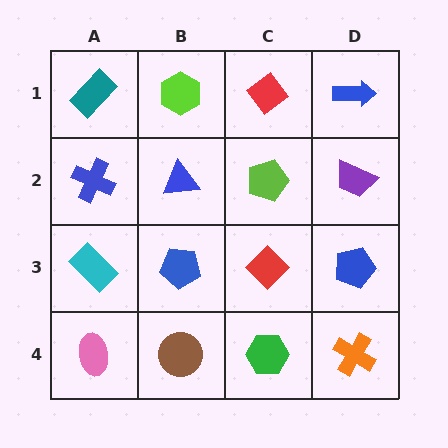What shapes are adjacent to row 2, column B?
A lime hexagon (row 1, column B), a blue pentagon (row 3, column B), a blue cross (row 2, column A), a lime pentagon (row 2, column C).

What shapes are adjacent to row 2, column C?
A red diamond (row 1, column C), a red diamond (row 3, column C), a blue triangle (row 2, column B), a purple trapezoid (row 2, column D).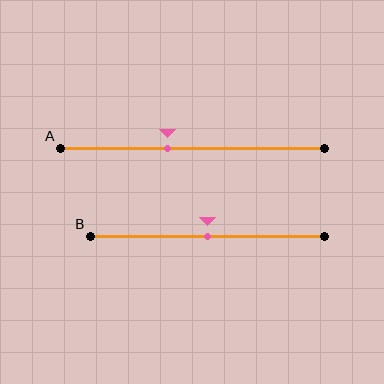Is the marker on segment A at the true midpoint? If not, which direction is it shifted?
No, the marker on segment A is shifted to the left by about 9% of the segment length.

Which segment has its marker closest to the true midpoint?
Segment B has its marker closest to the true midpoint.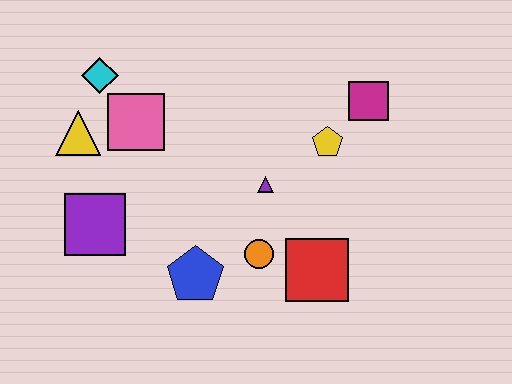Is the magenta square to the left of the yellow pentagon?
No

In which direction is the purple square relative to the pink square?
The purple square is below the pink square.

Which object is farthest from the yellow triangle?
The magenta square is farthest from the yellow triangle.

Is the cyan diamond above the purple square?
Yes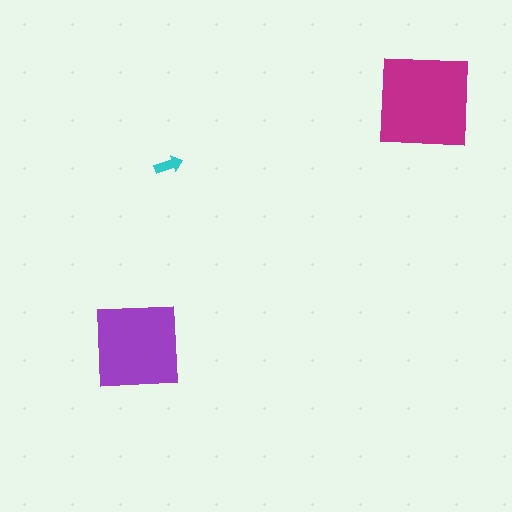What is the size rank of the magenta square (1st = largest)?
1st.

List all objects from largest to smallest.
The magenta square, the purple square, the cyan arrow.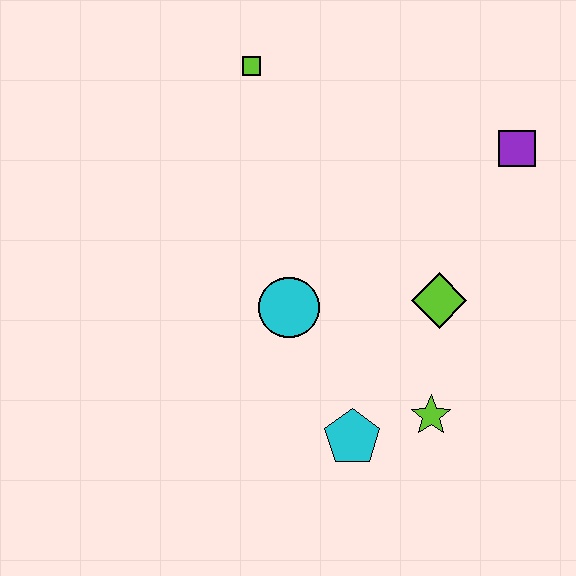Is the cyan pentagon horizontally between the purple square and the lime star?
No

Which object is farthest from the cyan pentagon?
The lime square is farthest from the cyan pentagon.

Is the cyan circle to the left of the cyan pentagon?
Yes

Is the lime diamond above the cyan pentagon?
Yes